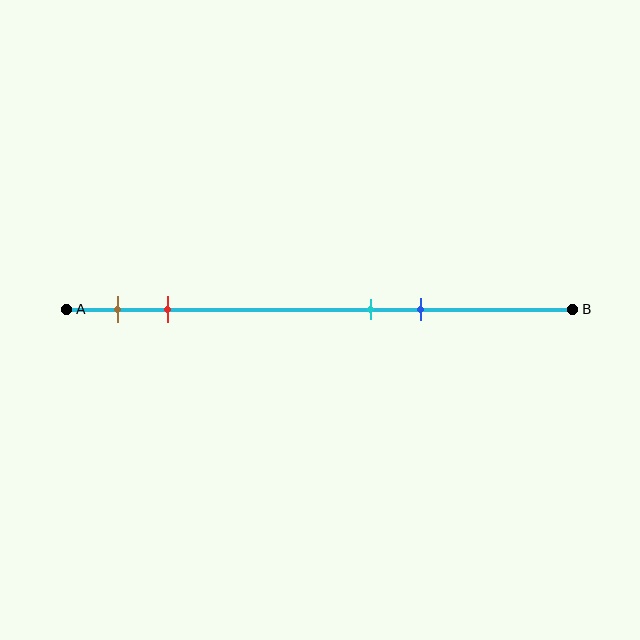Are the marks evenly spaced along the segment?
No, the marks are not evenly spaced.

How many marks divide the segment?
There are 4 marks dividing the segment.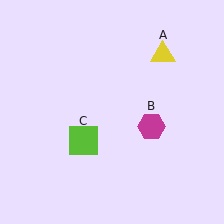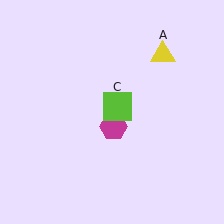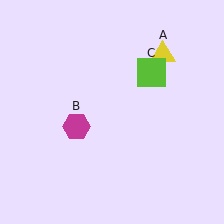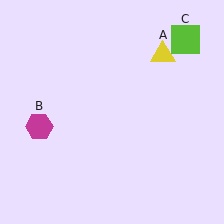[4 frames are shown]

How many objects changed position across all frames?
2 objects changed position: magenta hexagon (object B), lime square (object C).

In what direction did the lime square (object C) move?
The lime square (object C) moved up and to the right.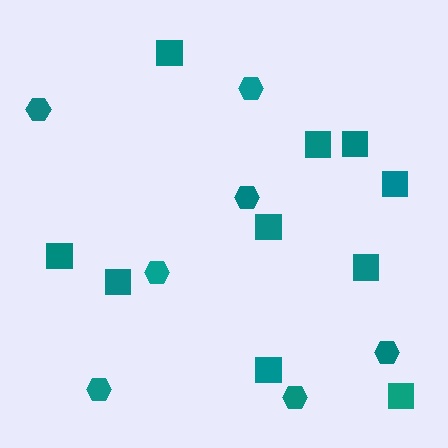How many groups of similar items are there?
There are 2 groups: one group of squares (10) and one group of hexagons (7).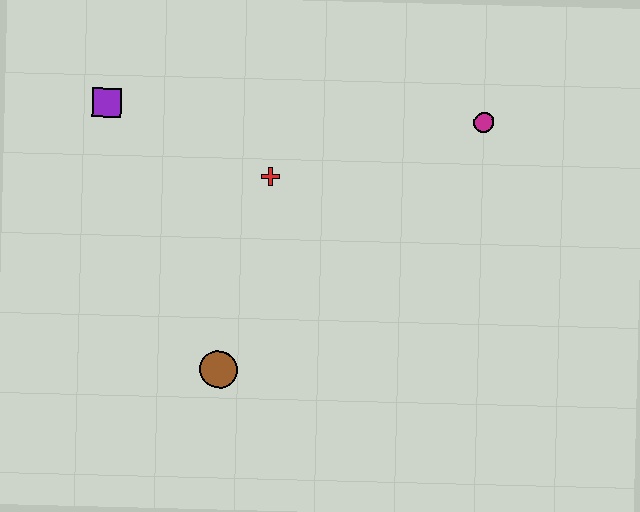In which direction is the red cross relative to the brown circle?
The red cross is above the brown circle.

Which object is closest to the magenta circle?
The red cross is closest to the magenta circle.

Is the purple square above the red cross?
Yes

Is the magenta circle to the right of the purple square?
Yes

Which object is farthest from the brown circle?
The magenta circle is farthest from the brown circle.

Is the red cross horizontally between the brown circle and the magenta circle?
Yes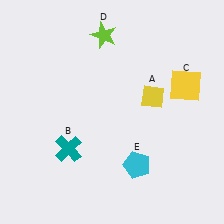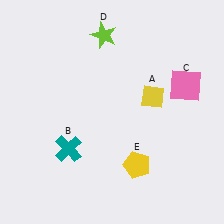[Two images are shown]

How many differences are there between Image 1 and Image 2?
There are 2 differences between the two images.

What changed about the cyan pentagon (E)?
In Image 1, E is cyan. In Image 2, it changed to yellow.